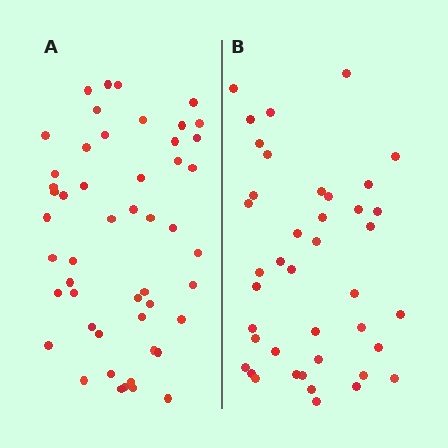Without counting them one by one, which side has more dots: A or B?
Region A (the left region) has more dots.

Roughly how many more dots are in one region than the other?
Region A has roughly 8 or so more dots than region B.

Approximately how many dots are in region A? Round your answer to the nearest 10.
About 50 dots.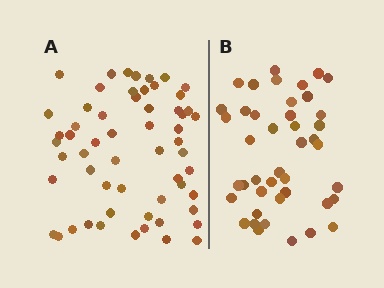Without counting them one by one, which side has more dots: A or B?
Region A (the left region) has more dots.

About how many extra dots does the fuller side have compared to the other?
Region A has approximately 15 more dots than region B.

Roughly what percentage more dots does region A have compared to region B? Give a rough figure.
About 35% more.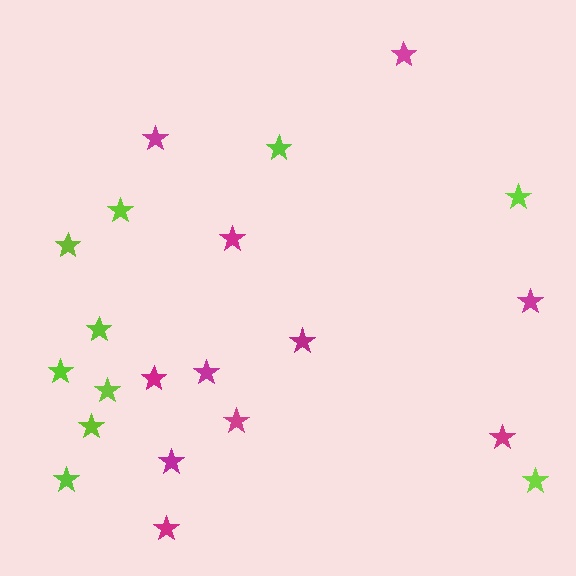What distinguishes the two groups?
There are 2 groups: one group of magenta stars (11) and one group of lime stars (10).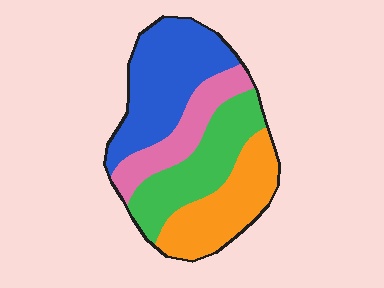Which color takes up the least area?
Pink, at roughly 15%.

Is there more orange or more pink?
Orange.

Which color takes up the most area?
Blue, at roughly 35%.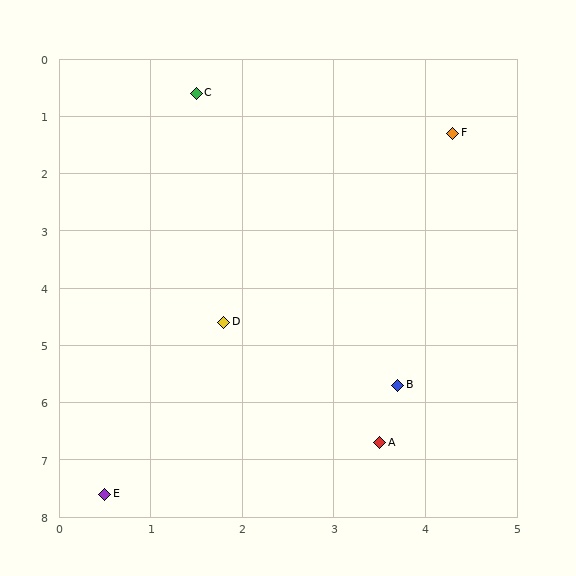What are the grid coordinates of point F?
Point F is at approximately (4.3, 1.3).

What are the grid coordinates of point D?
Point D is at approximately (1.8, 4.6).